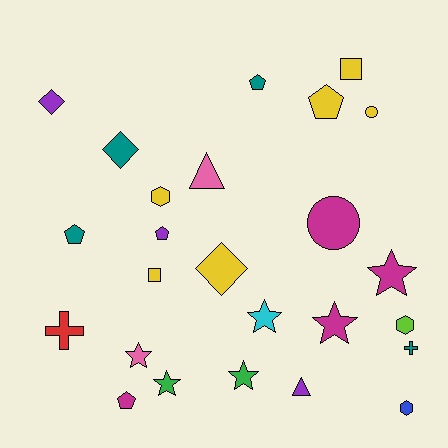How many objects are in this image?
There are 25 objects.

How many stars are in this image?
There are 6 stars.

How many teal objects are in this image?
There are 4 teal objects.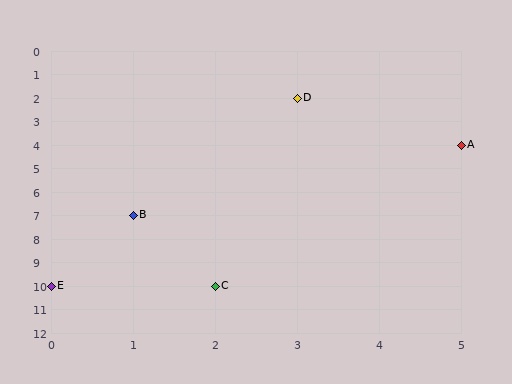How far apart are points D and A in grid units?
Points D and A are 2 columns and 2 rows apart (about 2.8 grid units diagonally).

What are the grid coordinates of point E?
Point E is at grid coordinates (0, 10).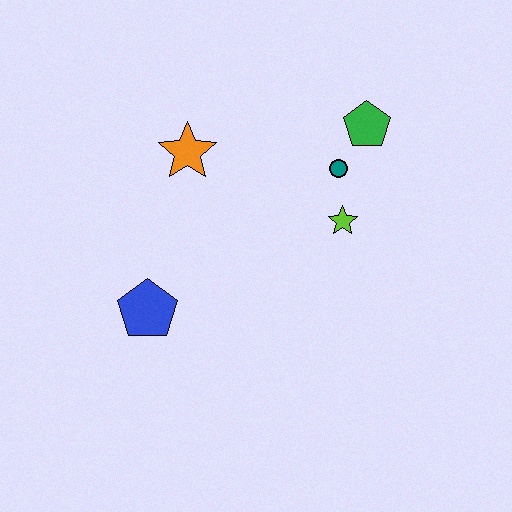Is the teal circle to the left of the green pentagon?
Yes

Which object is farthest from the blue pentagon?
The green pentagon is farthest from the blue pentagon.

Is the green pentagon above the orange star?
Yes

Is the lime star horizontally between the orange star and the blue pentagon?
No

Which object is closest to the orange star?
The teal circle is closest to the orange star.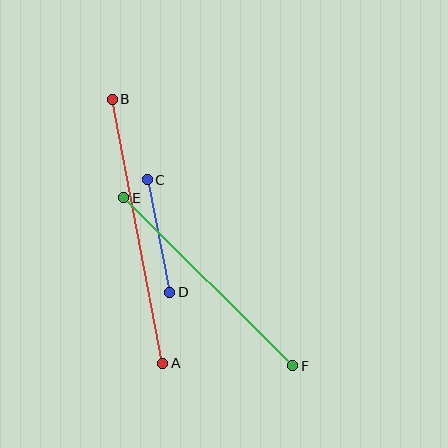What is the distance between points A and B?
The distance is approximately 269 pixels.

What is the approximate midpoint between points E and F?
The midpoint is at approximately (208, 282) pixels.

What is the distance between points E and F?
The distance is approximately 238 pixels.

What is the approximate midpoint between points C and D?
The midpoint is at approximately (158, 236) pixels.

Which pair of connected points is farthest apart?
Points A and B are farthest apart.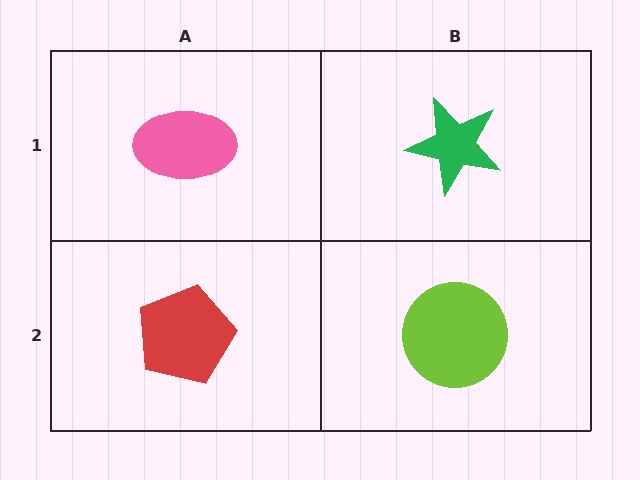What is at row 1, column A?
A pink ellipse.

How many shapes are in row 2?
2 shapes.